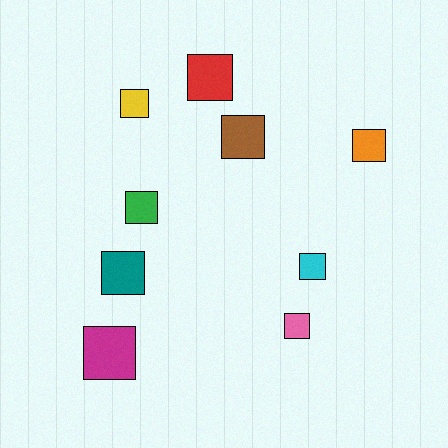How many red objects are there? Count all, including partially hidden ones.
There is 1 red object.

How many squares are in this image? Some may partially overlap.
There are 9 squares.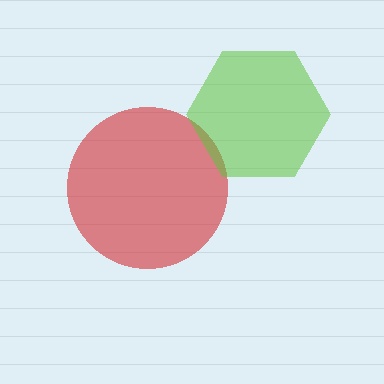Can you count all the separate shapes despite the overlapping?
Yes, there are 2 separate shapes.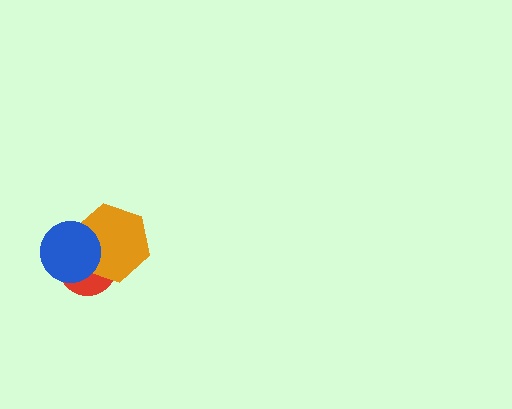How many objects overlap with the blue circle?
2 objects overlap with the blue circle.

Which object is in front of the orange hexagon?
The blue circle is in front of the orange hexagon.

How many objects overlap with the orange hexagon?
2 objects overlap with the orange hexagon.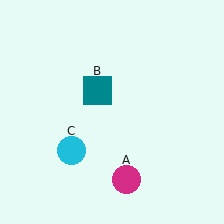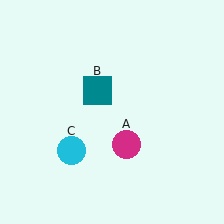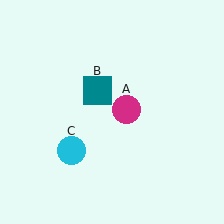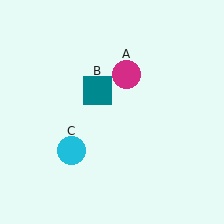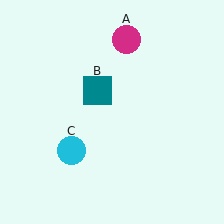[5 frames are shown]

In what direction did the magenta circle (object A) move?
The magenta circle (object A) moved up.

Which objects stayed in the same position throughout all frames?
Teal square (object B) and cyan circle (object C) remained stationary.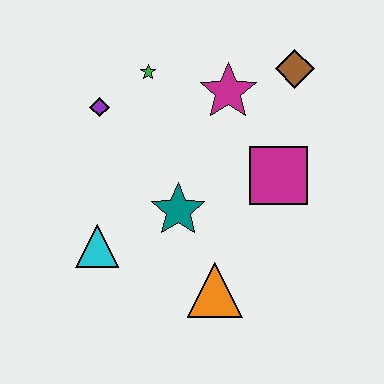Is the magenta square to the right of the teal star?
Yes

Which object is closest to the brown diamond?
The magenta star is closest to the brown diamond.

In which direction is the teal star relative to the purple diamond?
The teal star is below the purple diamond.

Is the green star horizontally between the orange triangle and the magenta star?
No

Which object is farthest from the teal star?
The brown diamond is farthest from the teal star.